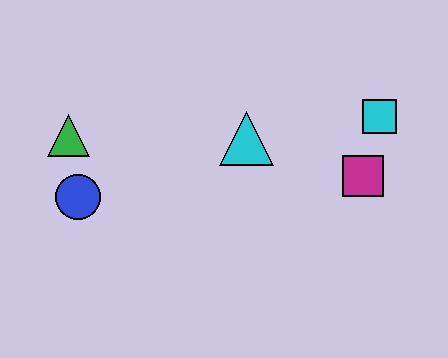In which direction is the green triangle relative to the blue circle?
The green triangle is above the blue circle.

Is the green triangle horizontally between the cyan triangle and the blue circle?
No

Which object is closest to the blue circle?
The green triangle is closest to the blue circle.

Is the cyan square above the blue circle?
Yes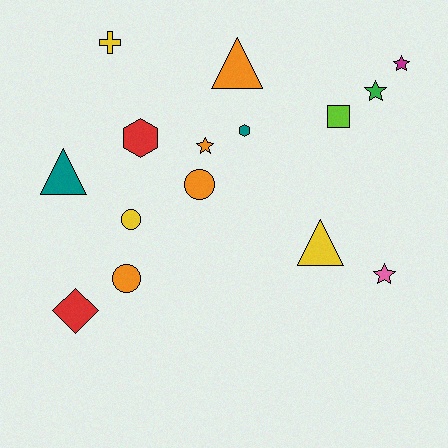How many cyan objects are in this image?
There are no cyan objects.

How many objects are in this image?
There are 15 objects.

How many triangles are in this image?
There are 3 triangles.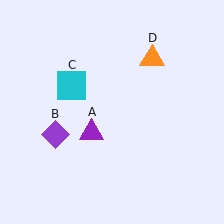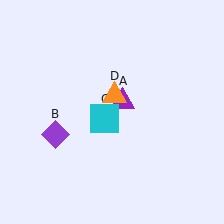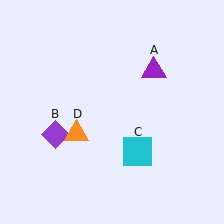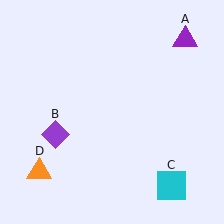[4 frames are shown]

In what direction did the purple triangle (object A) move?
The purple triangle (object A) moved up and to the right.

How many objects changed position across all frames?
3 objects changed position: purple triangle (object A), cyan square (object C), orange triangle (object D).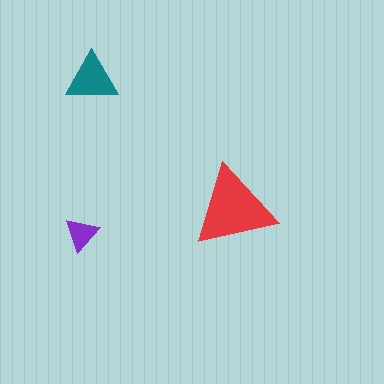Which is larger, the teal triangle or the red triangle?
The red one.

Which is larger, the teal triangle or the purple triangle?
The teal one.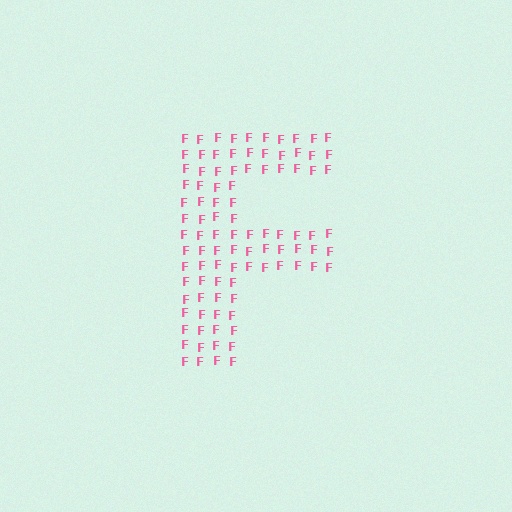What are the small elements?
The small elements are letter F's.